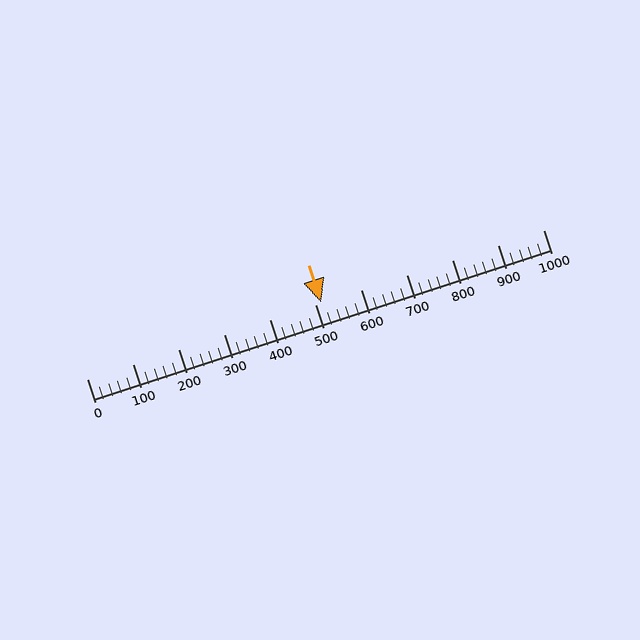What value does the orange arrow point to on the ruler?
The orange arrow points to approximately 514.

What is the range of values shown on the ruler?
The ruler shows values from 0 to 1000.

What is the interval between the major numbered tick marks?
The major tick marks are spaced 100 units apart.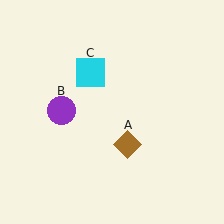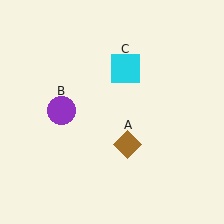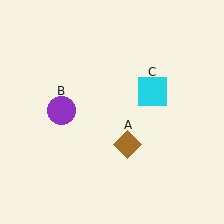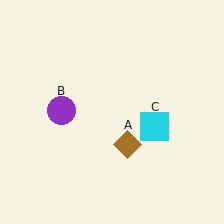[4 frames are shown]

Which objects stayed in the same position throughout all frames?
Brown diamond (object A) and purple circle (object B) remained stationary.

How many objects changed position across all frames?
1 object changed position: cyan square (object C).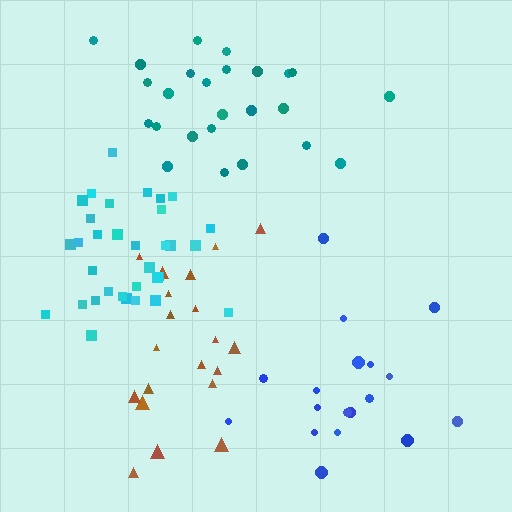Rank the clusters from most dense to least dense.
cyan, teal, brown, blue.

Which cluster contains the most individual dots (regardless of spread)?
Cyan (33).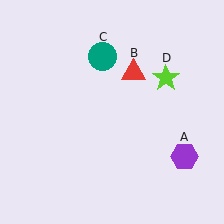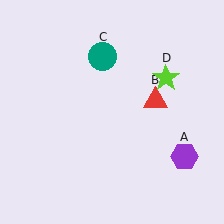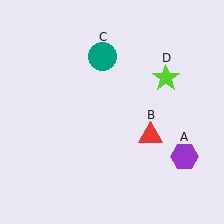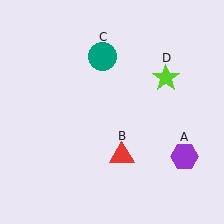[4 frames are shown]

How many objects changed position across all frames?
1 object changed position: red triangle (object B).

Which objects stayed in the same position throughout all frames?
Purple hexagon (object A) and teal circle (object C) and lime star (object D) remained stationary.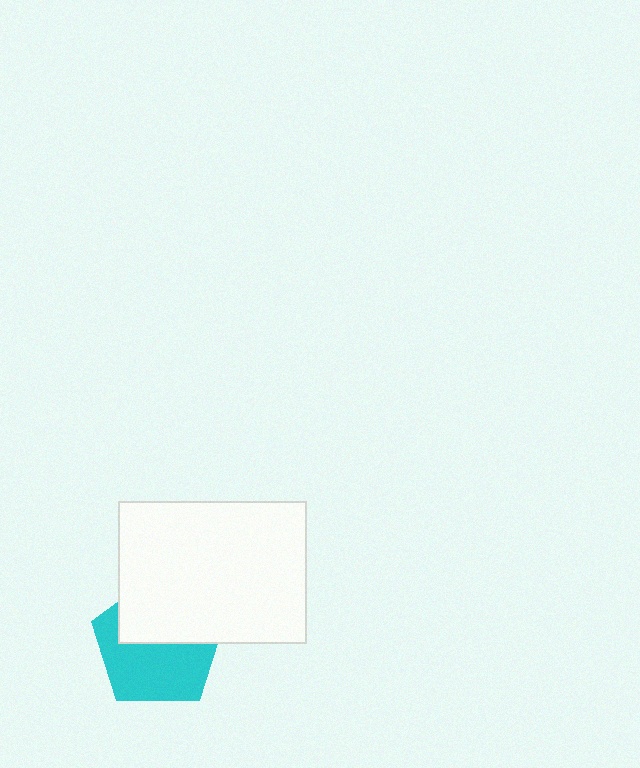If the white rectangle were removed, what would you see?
You would see the complete cyan pentagon.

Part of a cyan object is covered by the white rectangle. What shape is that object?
It is a pentagon.